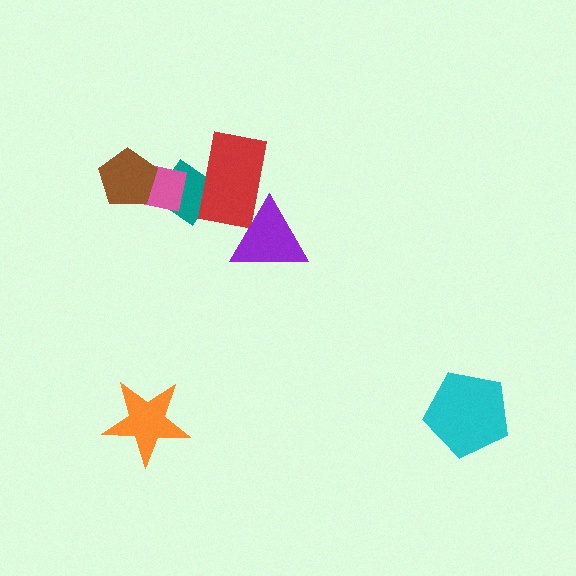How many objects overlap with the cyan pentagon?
0 objects overlap with the cyan pentagon.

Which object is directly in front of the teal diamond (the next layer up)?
The red rectangle is directly in front of the teal diamond.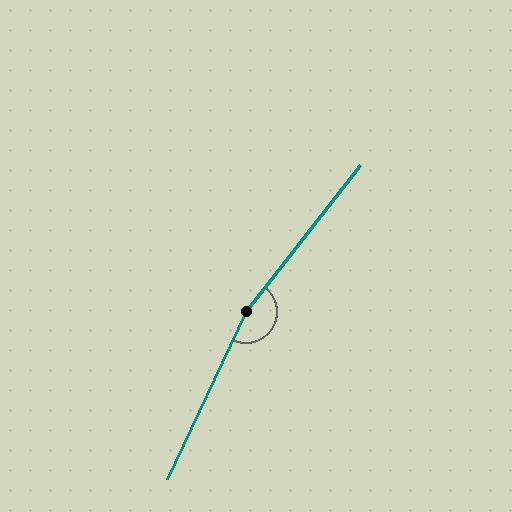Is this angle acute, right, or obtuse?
It is obtuse.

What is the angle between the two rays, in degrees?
Approximately 167 degrees.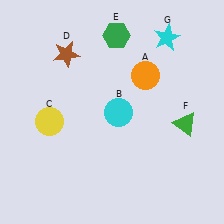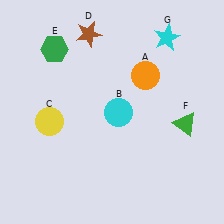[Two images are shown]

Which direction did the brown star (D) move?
The brown star (D) moved right.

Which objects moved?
The objects that moved are: the brown star (D), the green hexagon (E).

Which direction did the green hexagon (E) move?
The green hexagon (E) moved left.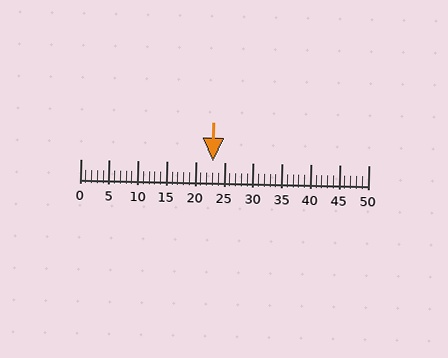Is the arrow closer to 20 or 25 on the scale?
The arrow is closer to 25.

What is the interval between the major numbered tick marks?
The major tick marks are spaced 5 units apart.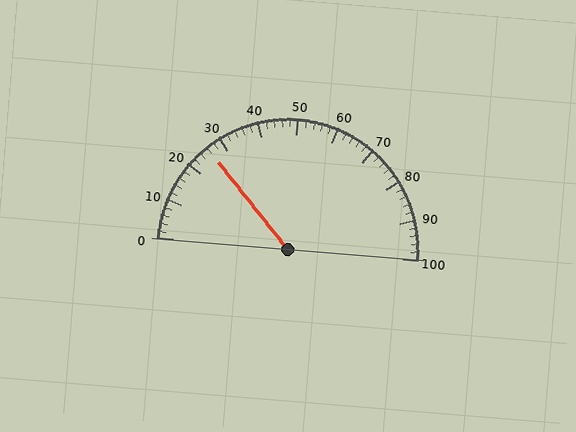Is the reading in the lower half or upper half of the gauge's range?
The reading is in the lower half of the range (0 to 100).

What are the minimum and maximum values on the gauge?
The gauge ranges from 0 to 100.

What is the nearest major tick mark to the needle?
The nearest major tick mark is 30.